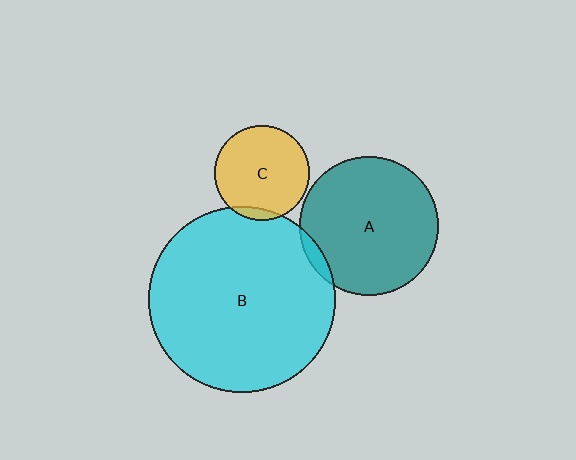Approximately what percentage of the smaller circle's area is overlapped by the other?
Approximately 5%.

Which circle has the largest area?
Circle B (cyan).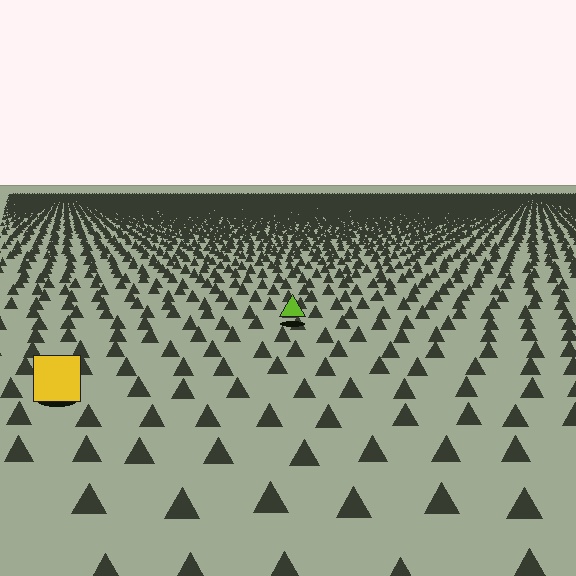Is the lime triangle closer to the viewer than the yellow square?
No. The yellow square is closer — you can tell from the texture gradient: the ground texture is coarser near it.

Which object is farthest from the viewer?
The lime triangle is farthest from the viewer. It appears smaller and the ground texture around it is denser.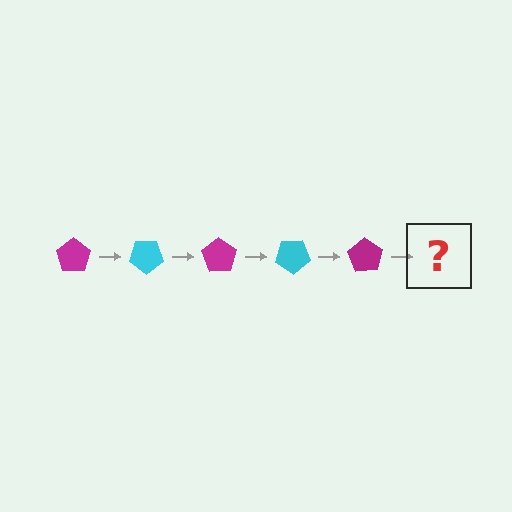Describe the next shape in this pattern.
It should be a cyan pentagon, rotated 175 degrees from the start.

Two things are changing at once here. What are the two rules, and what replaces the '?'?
The two rules are that it rotates 35 degrees each step and the color cycles through magenta and cyan. The '?' should be a cyan pentagon, rotated 175 degrees from the start.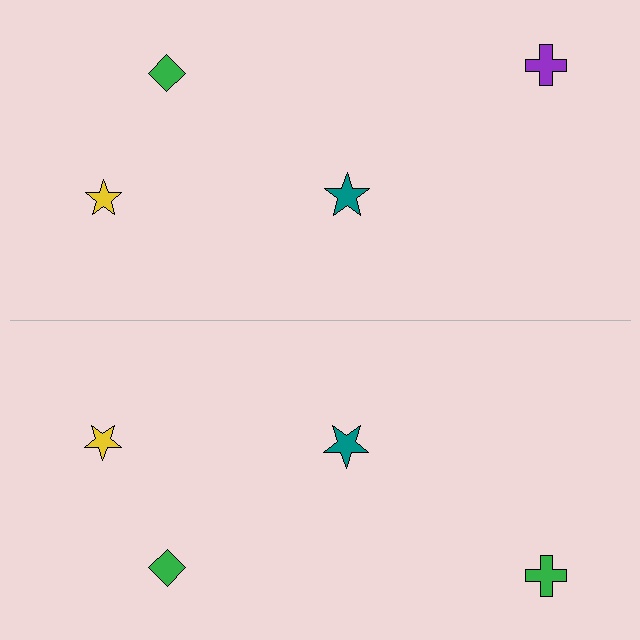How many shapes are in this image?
There are 8 shapes in this image.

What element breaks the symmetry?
The green cross on the bottom side breaks the symmetry — its mirror counterpart is purple.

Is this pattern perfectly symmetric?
No, the pattern is not perfectly symmetric. The green cross on the bottom side breaks the symmetry — its mirror counterpart is purple.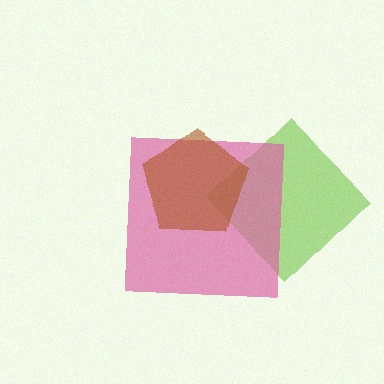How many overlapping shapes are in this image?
There are 3 overlapping shapes in the image.